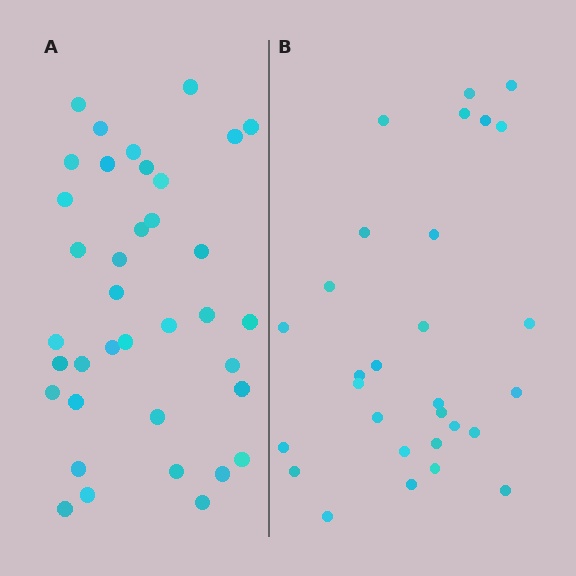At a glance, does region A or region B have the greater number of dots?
Region A (the left region) has more dots.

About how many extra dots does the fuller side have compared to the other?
Region A has roughly 8 or so more dots than region B.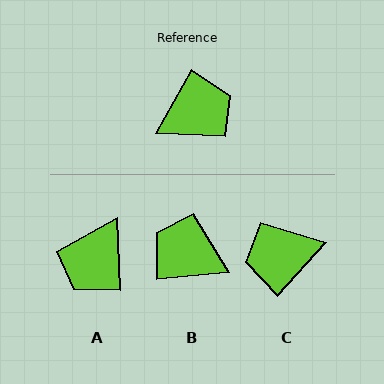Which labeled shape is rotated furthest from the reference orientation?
C, about 166 degrees away.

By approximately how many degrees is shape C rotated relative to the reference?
Approximately 166 degrees counter-clockwise.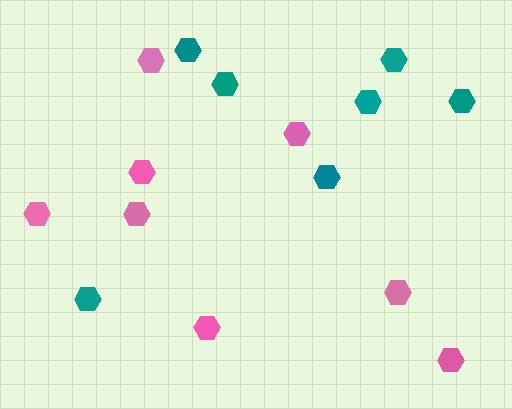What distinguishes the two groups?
There are 2 groups: one group of pink hexagons (8) and one group of teal hexagons (7).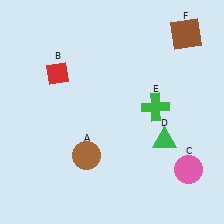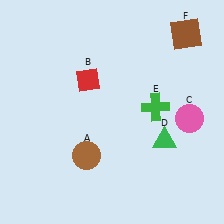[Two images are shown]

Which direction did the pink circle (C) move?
The pink circle (C) moved up.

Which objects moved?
The objects that moved are: the red diamond (B), the pink circle (C).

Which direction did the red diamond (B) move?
The red diamond (B) moved right.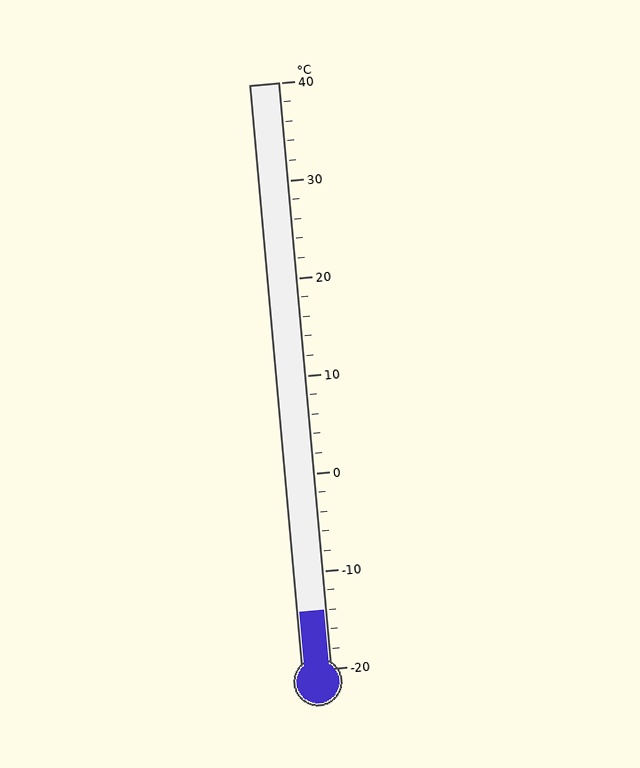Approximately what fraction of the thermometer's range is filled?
The thermometer is filled to approximately 10% of its range.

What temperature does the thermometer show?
The thermometer shows approximately -14°C.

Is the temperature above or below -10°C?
The temperature is below -10°C.